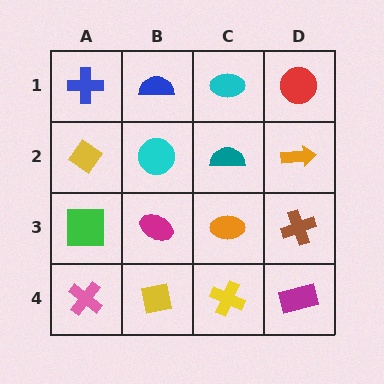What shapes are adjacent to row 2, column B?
A blue semicircle (row 1, column B), a magenta ellipse (row 3, column B), a yellow diamond (row 2, column A), a teal semicircle (row 2, column C).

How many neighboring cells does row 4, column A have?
2.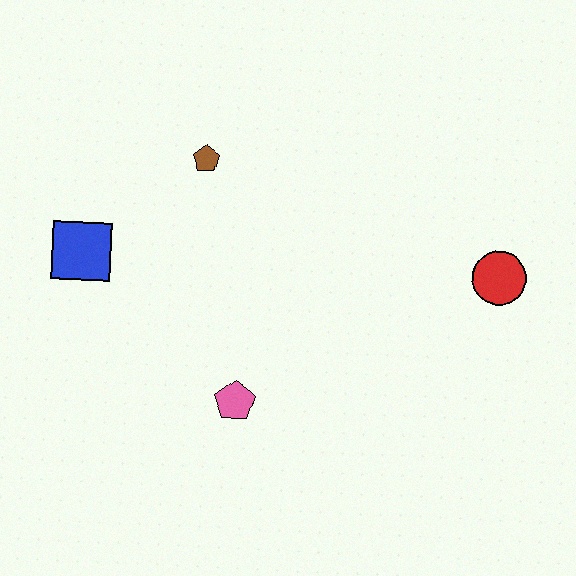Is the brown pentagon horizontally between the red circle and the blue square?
Yes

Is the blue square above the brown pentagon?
No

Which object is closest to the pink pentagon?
The blue square is closest to the pink pentagon.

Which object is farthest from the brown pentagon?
The red circle is farthest from the brown pentagon.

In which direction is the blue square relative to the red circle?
The blue square is to the left of the red circle.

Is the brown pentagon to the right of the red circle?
No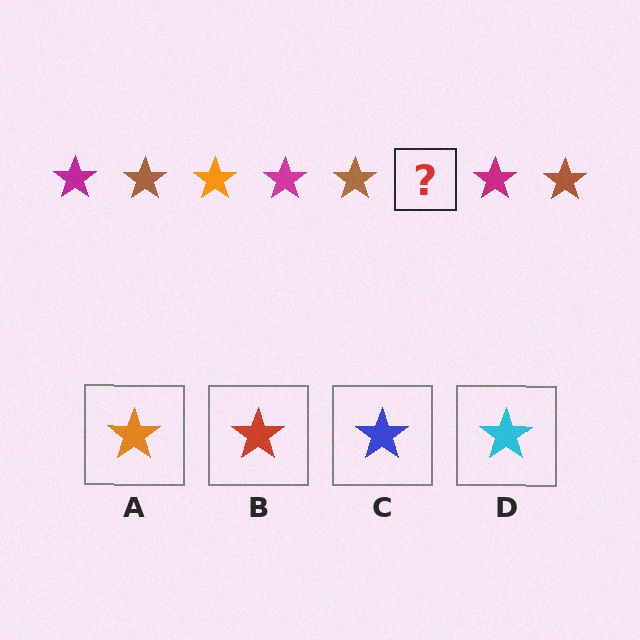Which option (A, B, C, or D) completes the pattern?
A.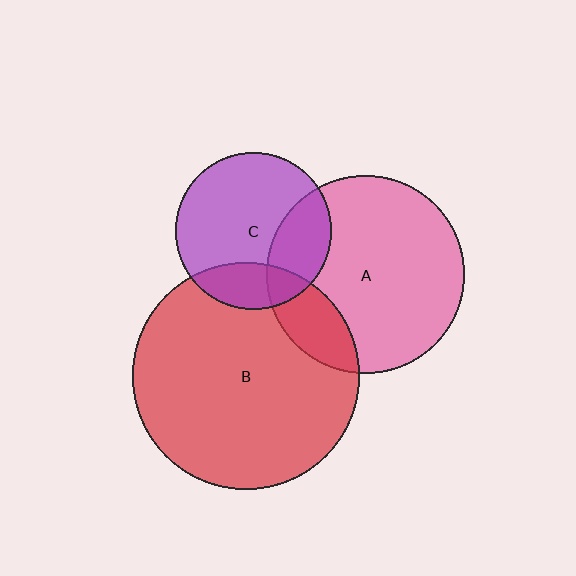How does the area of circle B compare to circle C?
Approximately 2.1 times.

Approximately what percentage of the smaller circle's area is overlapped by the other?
Approximately 20%.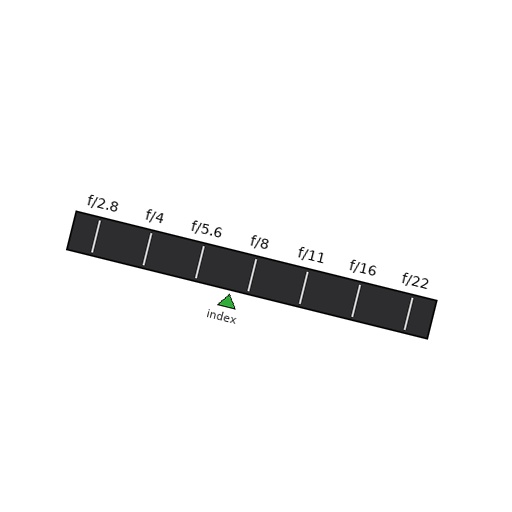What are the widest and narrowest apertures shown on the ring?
The widest aperture shown is f/2.8 and the narrowest is f/22.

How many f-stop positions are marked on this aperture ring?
There are 7 f-stop positions marked.